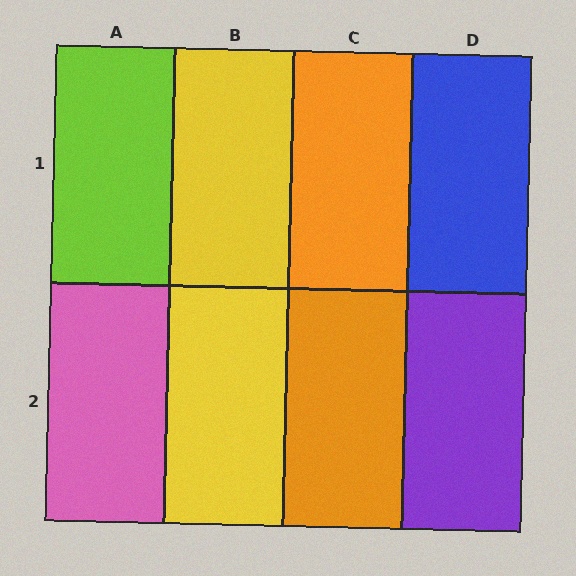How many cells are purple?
1 cell is purple.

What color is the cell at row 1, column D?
Blue.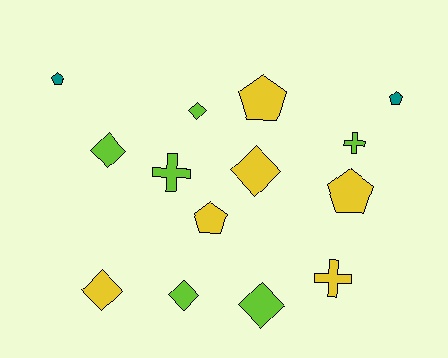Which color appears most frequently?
Yellow, with 6 objects.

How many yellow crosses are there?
There is 1 yellow cross.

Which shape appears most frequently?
Diamond, with 6 objects.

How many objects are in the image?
There are 14 objects.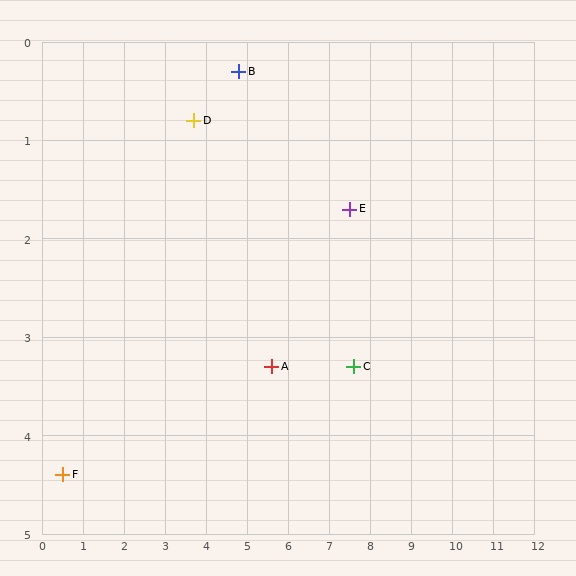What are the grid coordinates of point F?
Point F is at approximately (0.5, 4.4).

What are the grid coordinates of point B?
Point B is at approximately (4.8, 0.3).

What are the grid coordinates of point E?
Point E is at approximately (7.5, 1.7).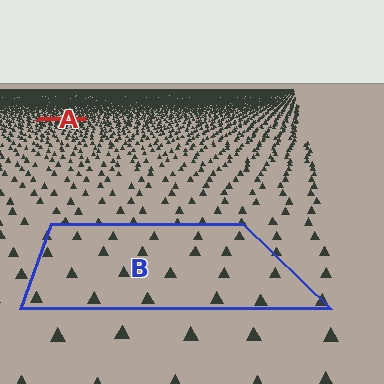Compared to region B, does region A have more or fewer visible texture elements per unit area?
Region A has more texture elements per unit area — they are packed more densely because it is farther away.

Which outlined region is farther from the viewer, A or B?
Region A is farther from the viewer — the texture elements inside it appear smaller and more densely packed.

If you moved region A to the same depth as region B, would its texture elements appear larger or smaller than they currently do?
They would appear larger. At a closer depth, the same texture elements are projected at a bigger on-screen size.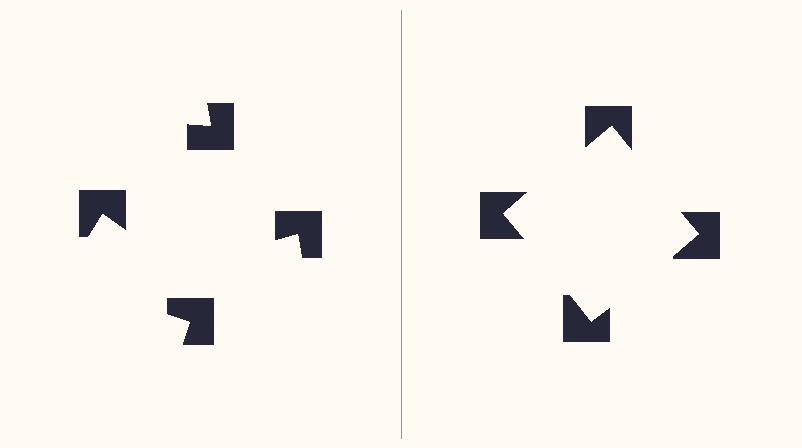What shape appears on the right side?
An illusory square.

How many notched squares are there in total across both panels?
8 — 4 on each side.